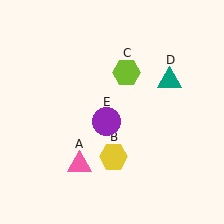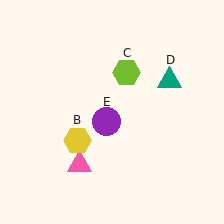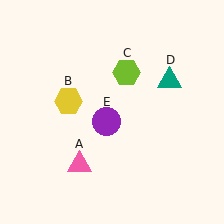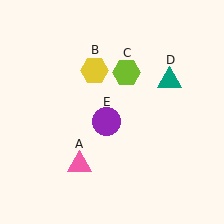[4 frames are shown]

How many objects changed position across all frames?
1 object changed position: yellow hexagon (object B).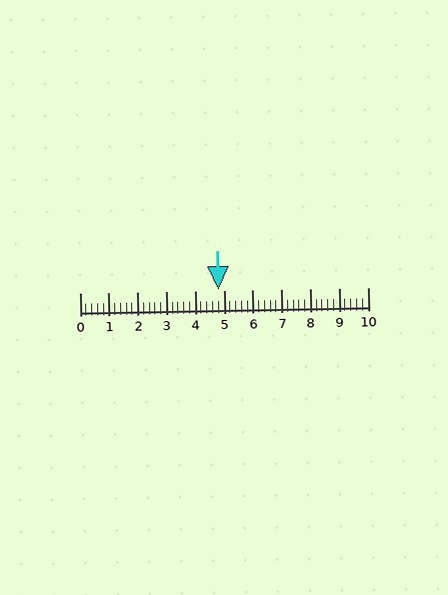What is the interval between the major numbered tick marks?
The major tick marks are spaced 1 units apart.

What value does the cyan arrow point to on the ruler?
The cyan arrow points to approximately 4.8.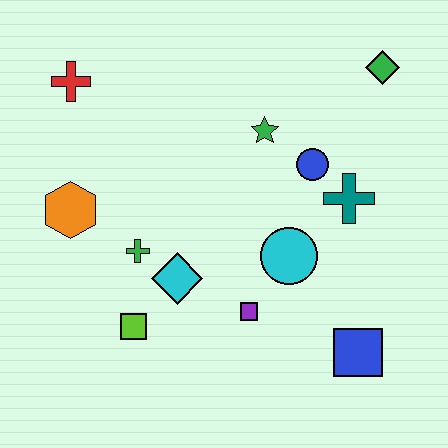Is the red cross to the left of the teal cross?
Yes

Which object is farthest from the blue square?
The red cross is farthest from the blue square.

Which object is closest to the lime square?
The cyan diamond is closest to the lime square.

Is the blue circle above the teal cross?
Yes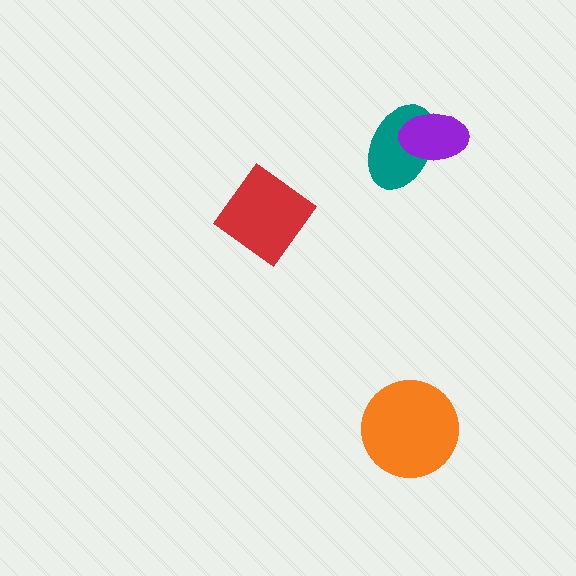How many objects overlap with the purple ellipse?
1 object overlaps with the purple ellipse.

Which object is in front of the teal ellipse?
The purple ellipse is in front of the teal ellipse.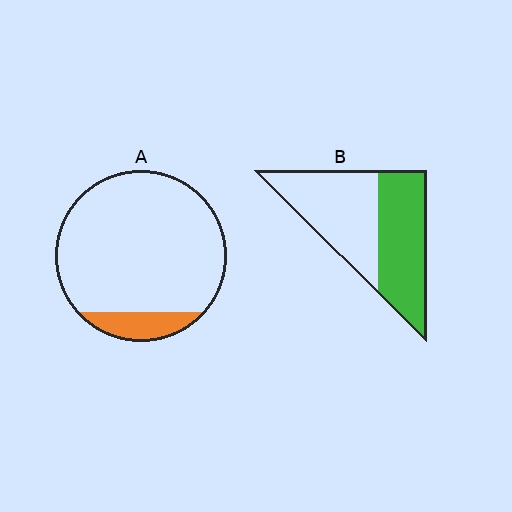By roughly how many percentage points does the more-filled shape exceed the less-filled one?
By roughly 35 percentage points (B over A).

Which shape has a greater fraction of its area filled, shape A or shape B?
Shape B.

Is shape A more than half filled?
No.